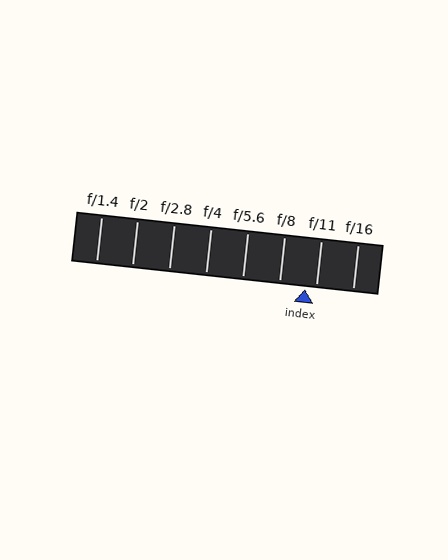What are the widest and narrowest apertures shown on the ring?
The widest aperture shown is f/1.4 and the narrowest is f/16.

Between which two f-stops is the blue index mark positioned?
The index mark is between f/8 and f/11.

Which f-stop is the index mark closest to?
The index mark is closest to f/11.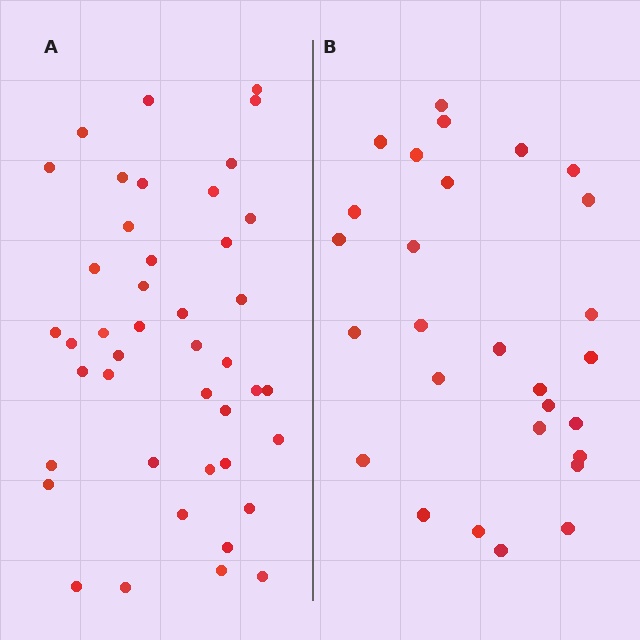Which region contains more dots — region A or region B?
Region A (the left region) has more dots.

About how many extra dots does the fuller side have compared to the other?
Region A has approximately 15 more dots than region B.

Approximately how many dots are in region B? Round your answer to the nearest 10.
About 30 dots. (The exact count is 28, which rounds to 30.)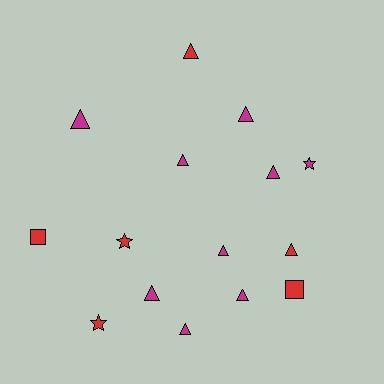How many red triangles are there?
There are 2 red triangles.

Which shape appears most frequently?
Triangle, with 10 objects.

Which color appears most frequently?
Magenta, with 9 objects.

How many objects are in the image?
There are 15 objects.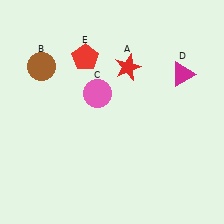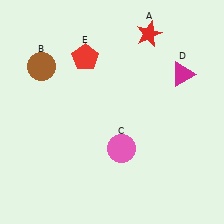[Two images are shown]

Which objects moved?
The objects that moved are: the red star (A), the pink circle (C).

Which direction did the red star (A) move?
The red star (A) moved up.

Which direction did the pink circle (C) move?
The pink circle (C) moved down.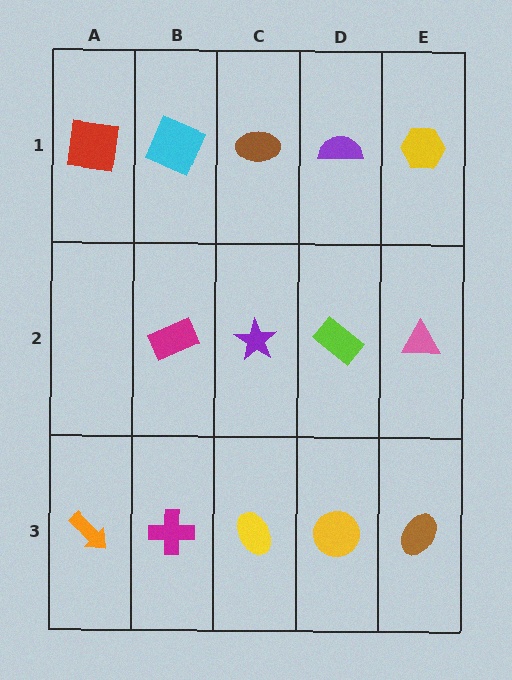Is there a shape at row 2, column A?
No, that cell is empty.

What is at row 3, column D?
A yellow circle.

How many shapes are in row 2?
4 shapes.